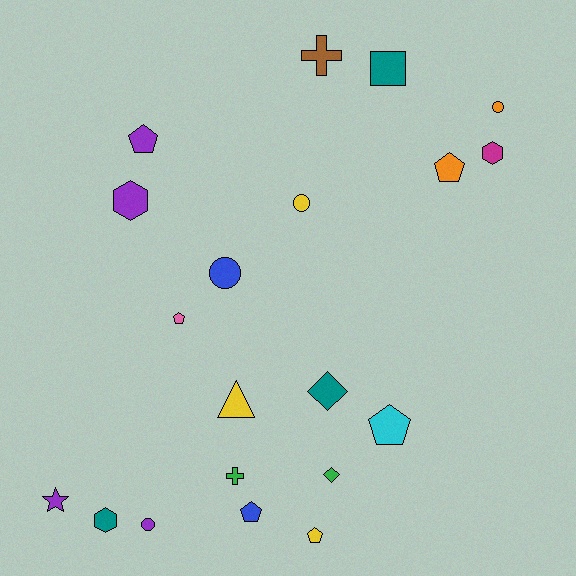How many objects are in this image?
There are 20 objects.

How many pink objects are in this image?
There is 1 pink object.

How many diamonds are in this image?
There are 2 diamonds.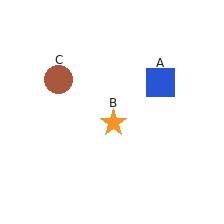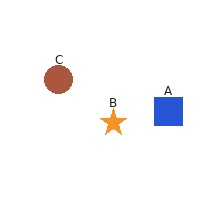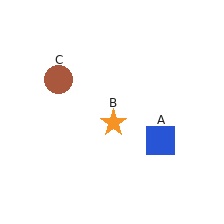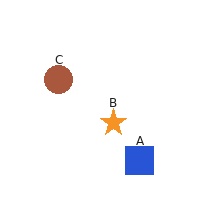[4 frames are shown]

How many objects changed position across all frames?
1 object changed position: blue square (object A).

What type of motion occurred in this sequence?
The blue square (object A) rotated clockwise around the center of the scene.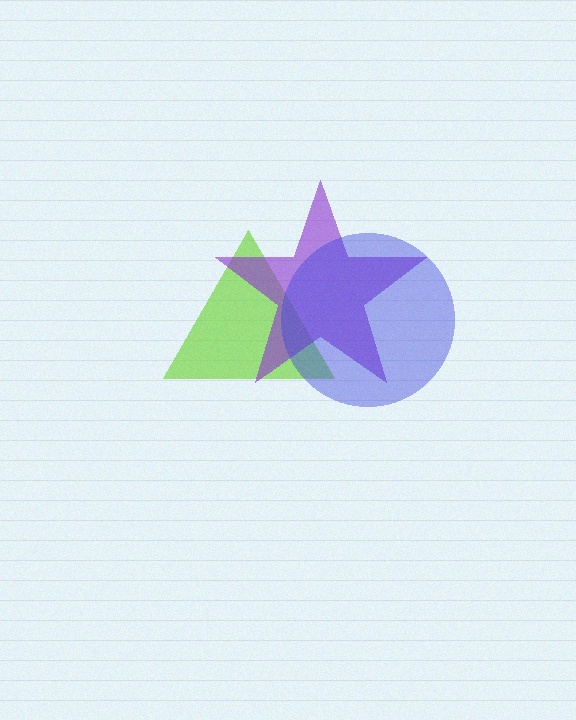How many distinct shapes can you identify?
There are 3 distinct shapes: a lime triangle, a purple star, a blue circle.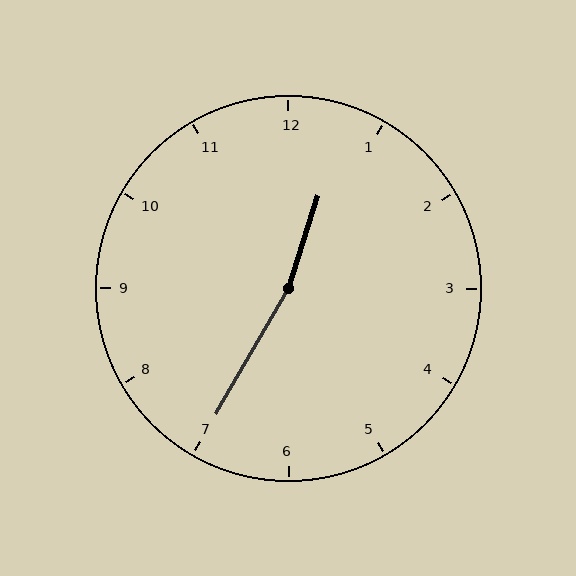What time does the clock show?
12:35.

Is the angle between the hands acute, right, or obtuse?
It is obtuse.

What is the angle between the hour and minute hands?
Approximately 168 degrees.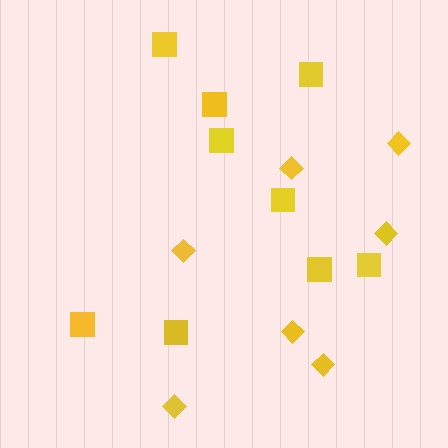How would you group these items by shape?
There are 2 groups: one group of squares (9) and one group of diamonds (7).